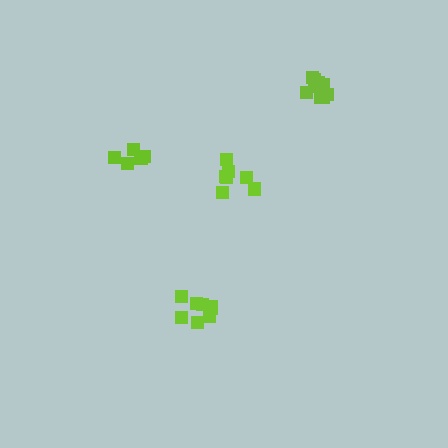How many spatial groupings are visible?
There are 4 spatial groupings.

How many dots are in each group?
Group 1: 7 dots, Group 2: 8 dots, Group 3: 10 dots, Group 4: 5 dots (30 total).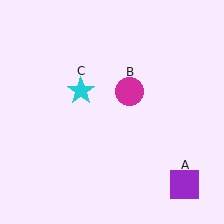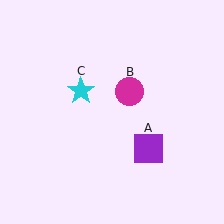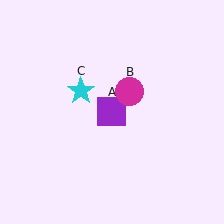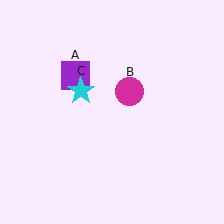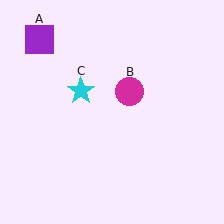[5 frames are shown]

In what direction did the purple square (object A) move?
The purple square (object A) moved up and to the left.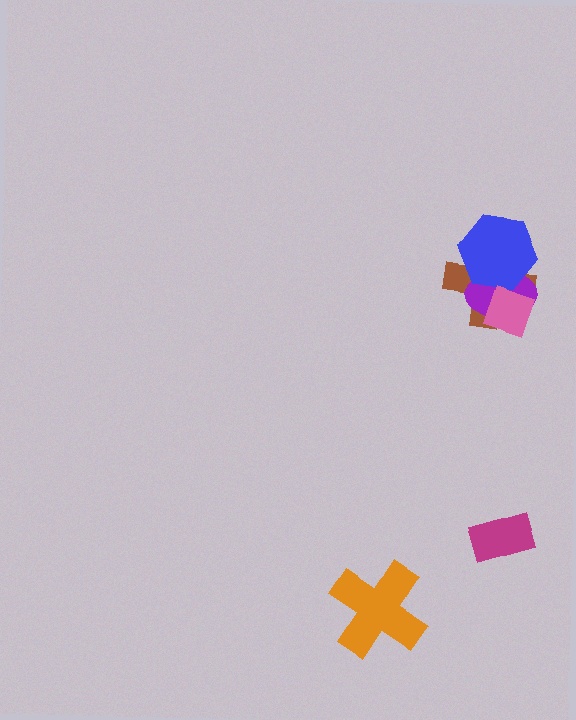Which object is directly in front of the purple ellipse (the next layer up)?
The blue hexagon is directly in front of the purple ellipse.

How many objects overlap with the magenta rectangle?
0 objects overlap with the magenta rectangle.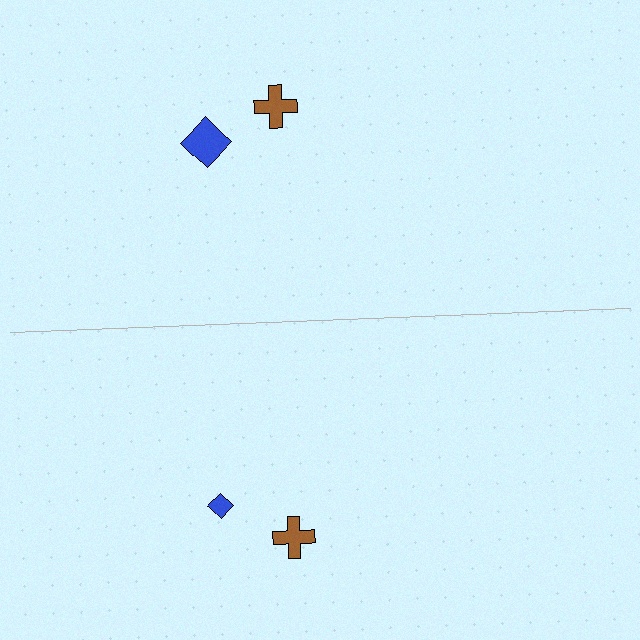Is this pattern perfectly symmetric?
No, the pattern is not perfectly symmetric. The blue diamond on the bottom side has a different size than its mirror counterpart.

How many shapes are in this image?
There are 4 shapes in this image.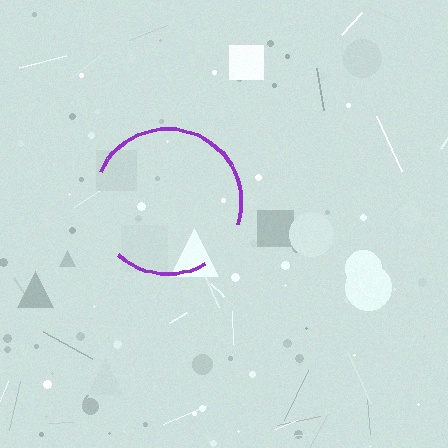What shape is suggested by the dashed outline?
The dashed outline suggests a circle.